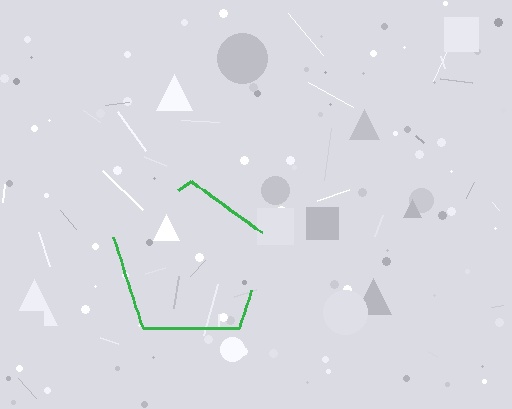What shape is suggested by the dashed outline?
The dashed outline suggests a pentagon.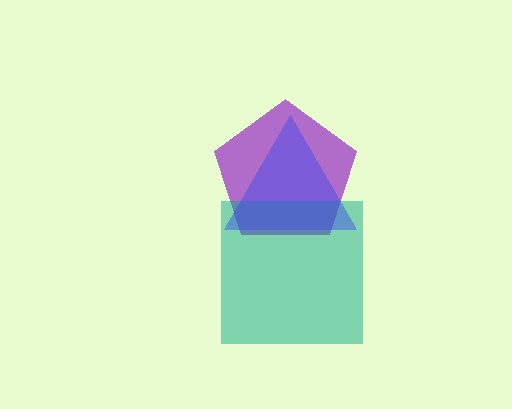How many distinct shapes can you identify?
There are 3 distinct shapes: a purple pentagon, a teal square, a blue triangle.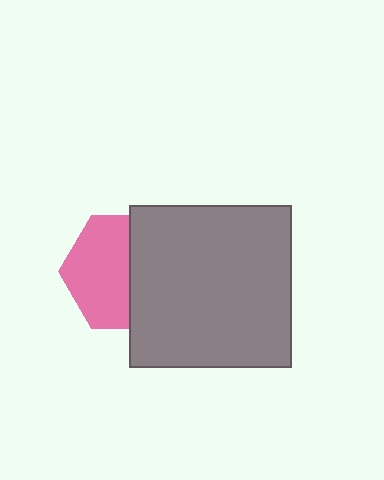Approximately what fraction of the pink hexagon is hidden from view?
Roughly 44% of the pink hexagon is hidden behind the gray square.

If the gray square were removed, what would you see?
You would see the complete pink hexagon.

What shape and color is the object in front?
The object in front is a gray square.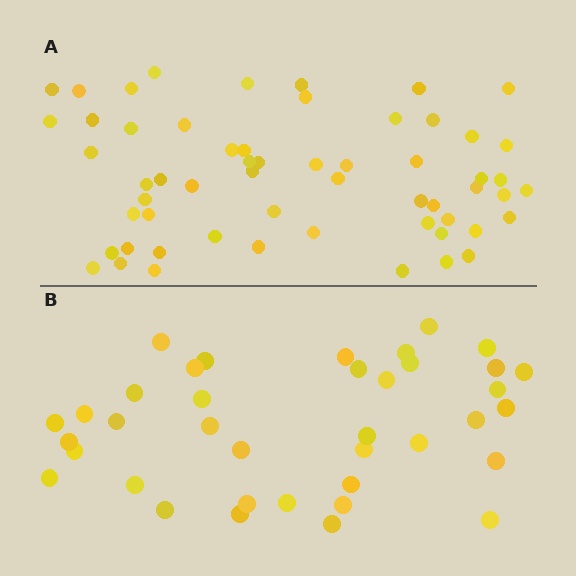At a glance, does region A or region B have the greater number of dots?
Region A (the top region) has more dots.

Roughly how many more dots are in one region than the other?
Region A has approximately 20 more dots than region B.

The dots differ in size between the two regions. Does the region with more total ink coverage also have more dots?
No. Region B has more total ink coverage because its dots are larger, but region A actually contains more individual dots. Total area can be misleading — the number of items is what matters here.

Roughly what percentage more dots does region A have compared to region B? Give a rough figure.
About 55% more.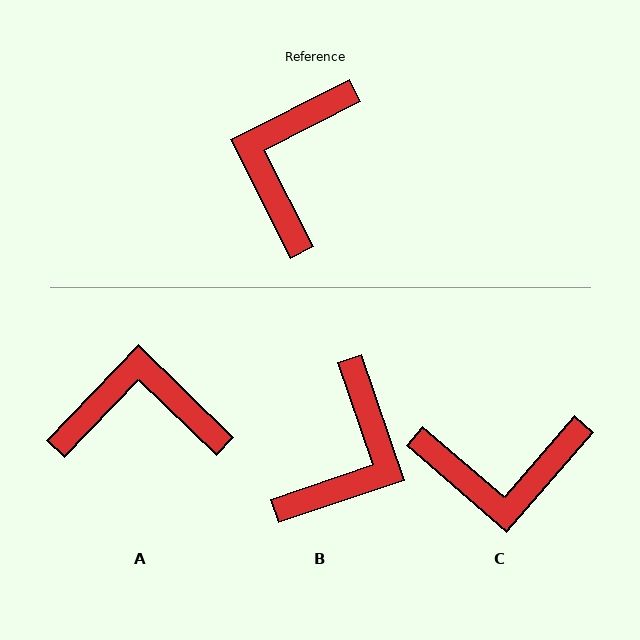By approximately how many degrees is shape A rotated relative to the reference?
Approximately 71 degrees clockwise.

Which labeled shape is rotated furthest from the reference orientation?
B, about 172 degrees away.